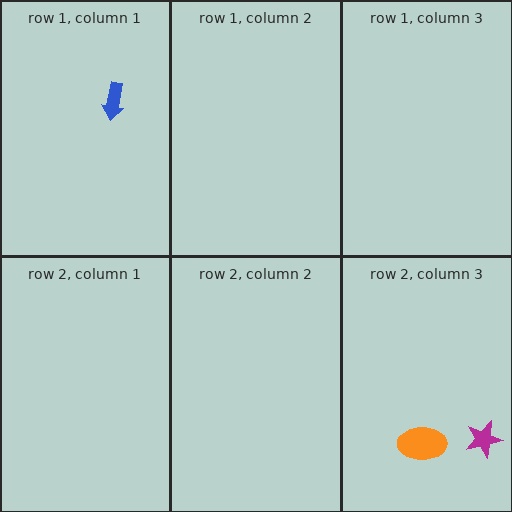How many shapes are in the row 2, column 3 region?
2.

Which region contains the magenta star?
The row 2, column 3 region.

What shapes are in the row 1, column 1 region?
The blue arrow.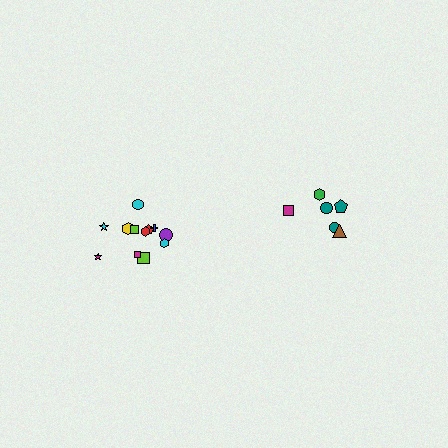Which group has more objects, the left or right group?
The left group.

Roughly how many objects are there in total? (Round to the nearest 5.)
Roughly 20 objects in total.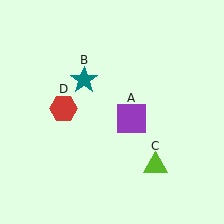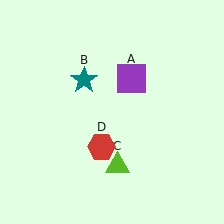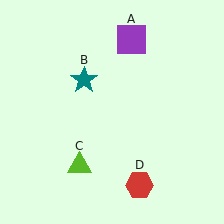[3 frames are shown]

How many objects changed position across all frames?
3 objects changed position: purple square (object A), lime triangle (object C), red hexagon (object D).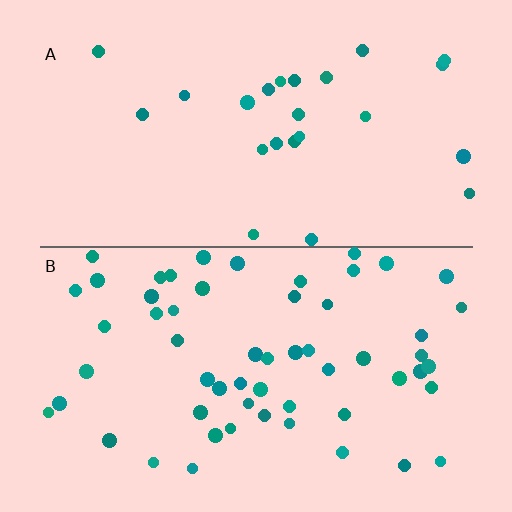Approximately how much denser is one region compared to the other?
Approximately 2.4× — region B over region A.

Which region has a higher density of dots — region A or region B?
B (the bottom).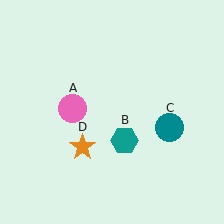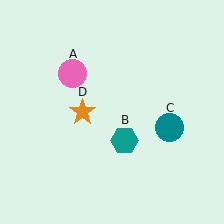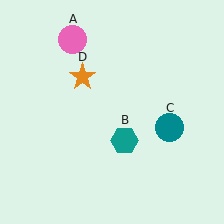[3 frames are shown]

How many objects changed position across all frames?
2 objects changed position: pink circle (object A), orange star (object D).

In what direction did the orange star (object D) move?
The orange star (object D) moved up.